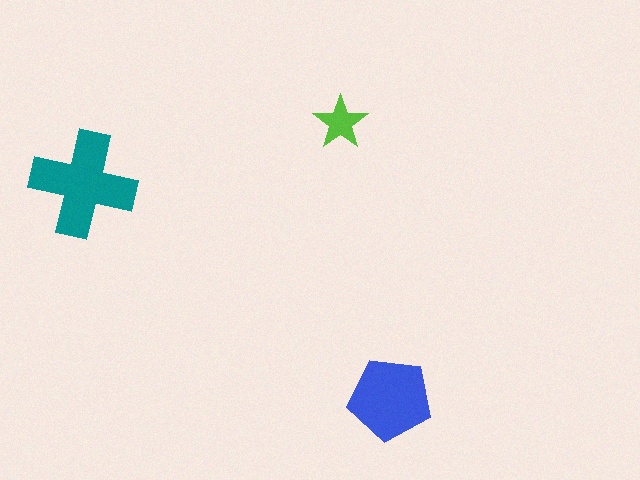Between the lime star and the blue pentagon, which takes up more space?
The blue pentagon.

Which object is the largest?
The teal cross.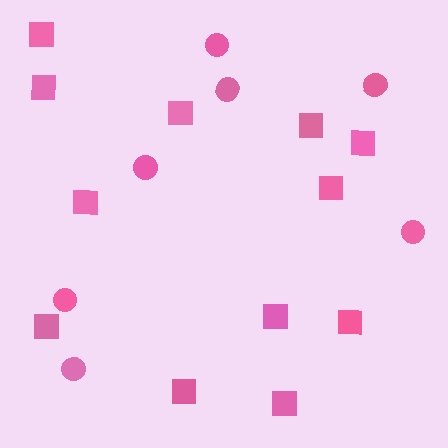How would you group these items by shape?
There are 2 groups: one group of circles (7) and one group of squares (12).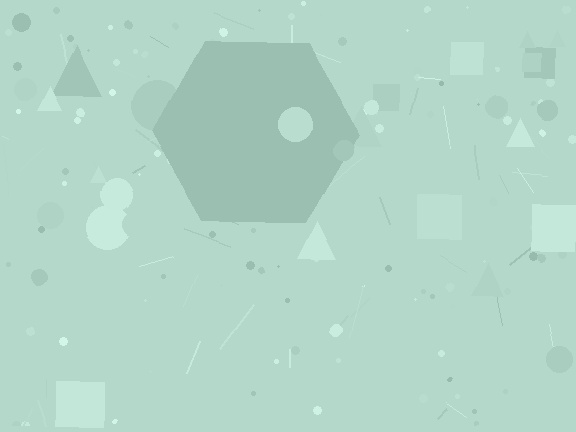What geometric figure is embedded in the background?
A hexagon is embedded in the background.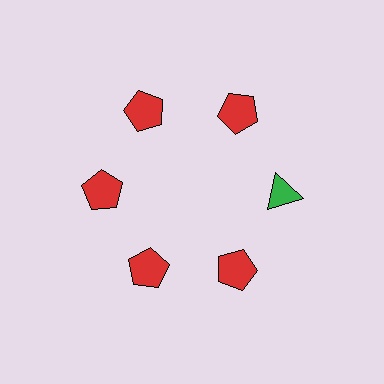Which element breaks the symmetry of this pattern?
The green triangle at roughly the 3 o'clock position breaks the symmetry. All other shapes are red pentagons.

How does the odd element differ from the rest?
It differs in both color (green instead of red) and shape (triangle instead of pentagon).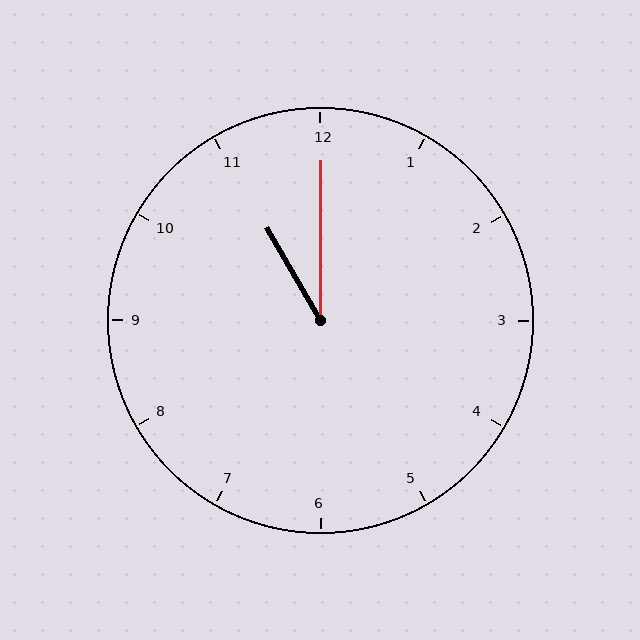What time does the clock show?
11:00.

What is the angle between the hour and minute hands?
Approximately 30 degrees.